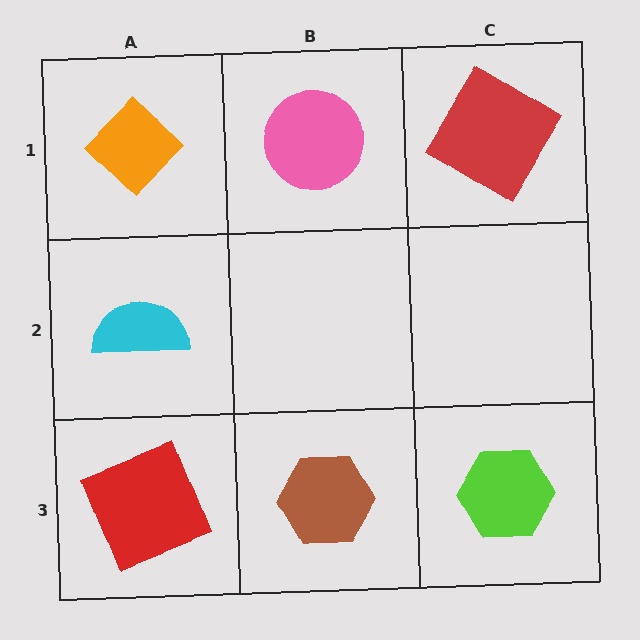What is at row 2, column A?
A cyan semicircle.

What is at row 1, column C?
A red diamond.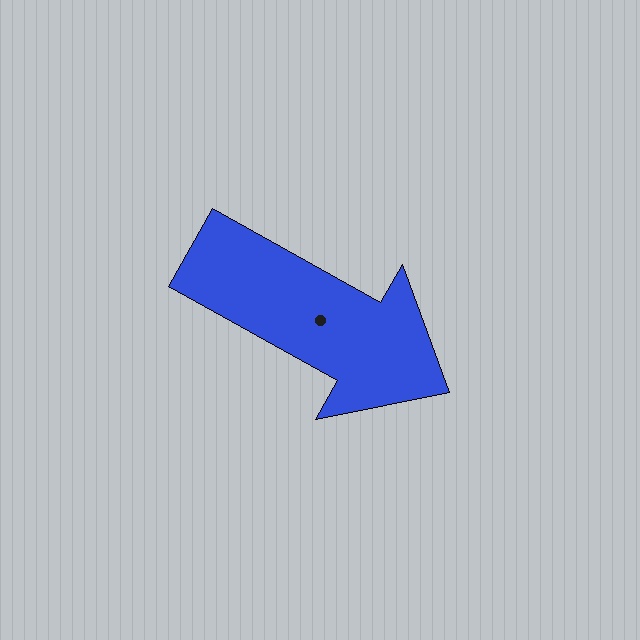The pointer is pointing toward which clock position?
Roughly 4 o'clock.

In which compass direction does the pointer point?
Southeast.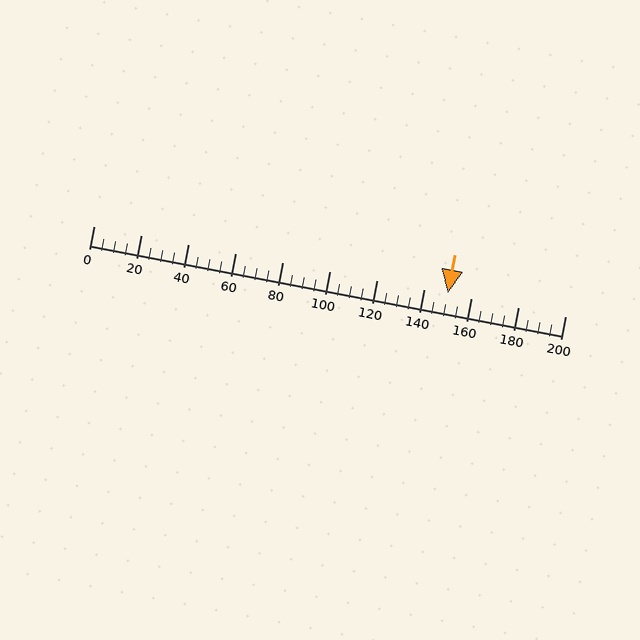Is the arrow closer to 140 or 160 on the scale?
The arrow is closer to 160.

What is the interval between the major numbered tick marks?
The major tick marks are spaced 20 units apart.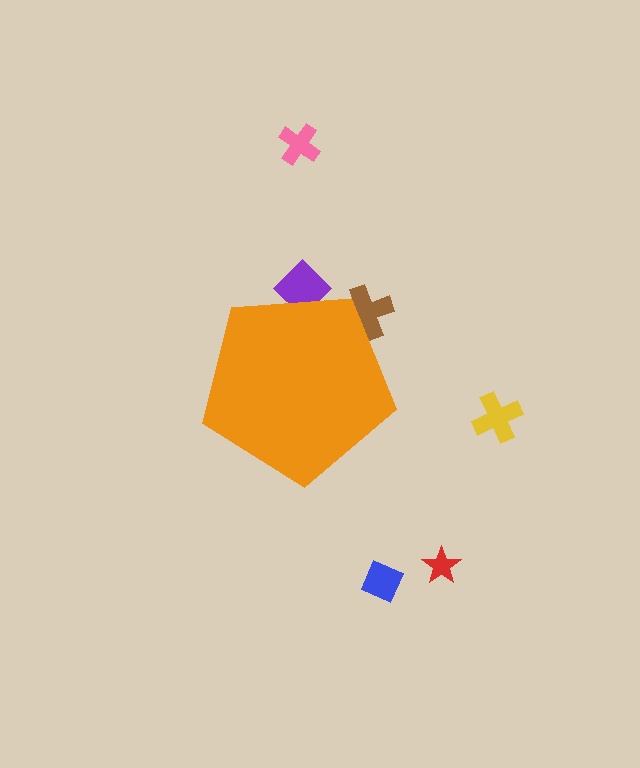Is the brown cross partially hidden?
Yes, the brown cross is partially hidden behind the orange pentagon.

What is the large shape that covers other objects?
An orange pentagon.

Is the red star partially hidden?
No, the red star is fully visible.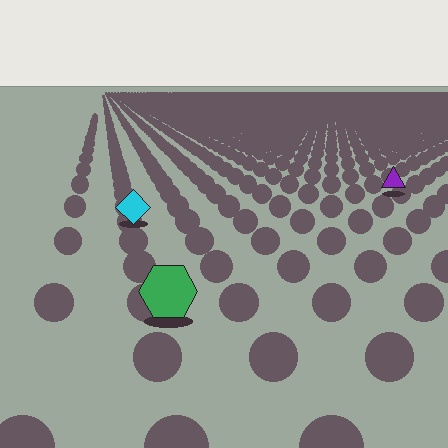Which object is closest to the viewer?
The green hexagon is closest. The texture marks near it are larger and more spread out.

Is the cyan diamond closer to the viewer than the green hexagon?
No. The green hexagon is closer — you can tell from the texture gradient: the ground texture is coarser near it.